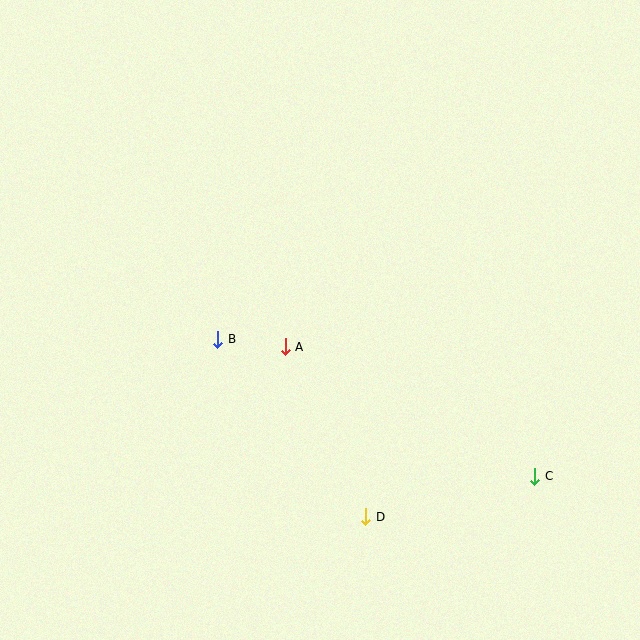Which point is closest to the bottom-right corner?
Point C is closest to the bottom-right corner.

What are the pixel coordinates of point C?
Point C is at (535, 476).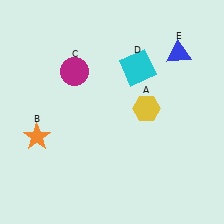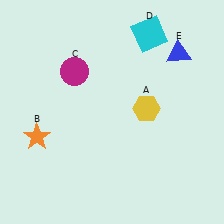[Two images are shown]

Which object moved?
The cyan square (D) moved up.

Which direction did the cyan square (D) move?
The cyan square (D) moved up.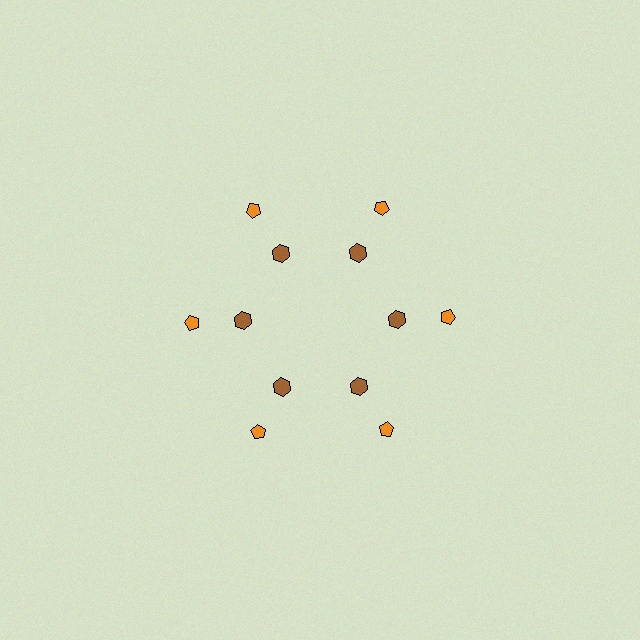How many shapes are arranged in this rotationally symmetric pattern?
There are 12 shapes, arranged in 6 groups of 2.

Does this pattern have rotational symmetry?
Yes, this pattern has 6-fold rotational symmetry. It looks the same after rotating 60 degrees around the center.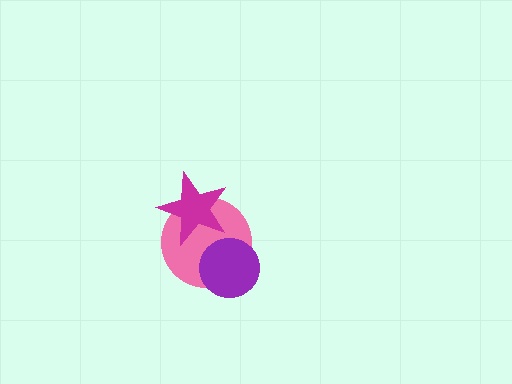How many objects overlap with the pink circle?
2 objects overlap with the pink circle.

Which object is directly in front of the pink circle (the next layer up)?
The purple circle is directly in front of the pink circle.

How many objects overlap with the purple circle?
1 object overlaps with the purple circle.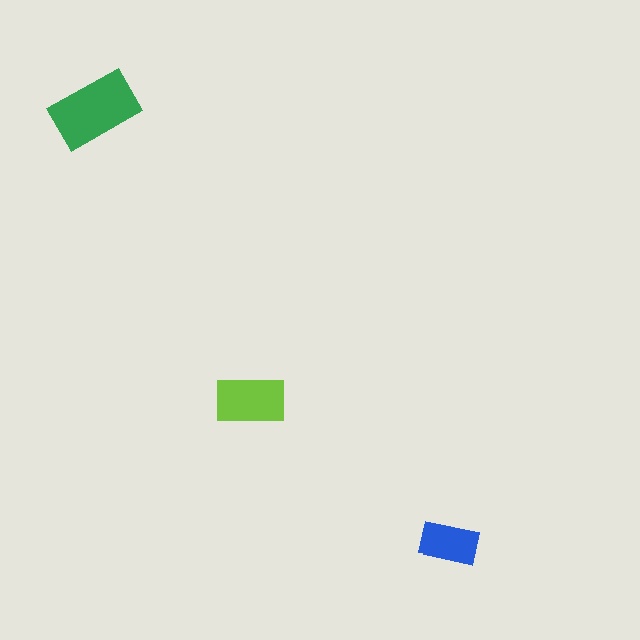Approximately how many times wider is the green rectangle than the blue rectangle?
About 1.5 times wider.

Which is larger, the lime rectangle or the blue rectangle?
The lime one.